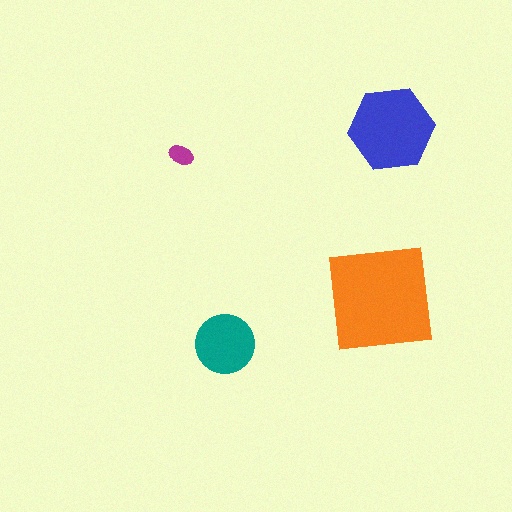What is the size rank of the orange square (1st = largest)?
1st.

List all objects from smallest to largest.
The magenta ellipse, the teal circle, the blue hexagon, the orange square.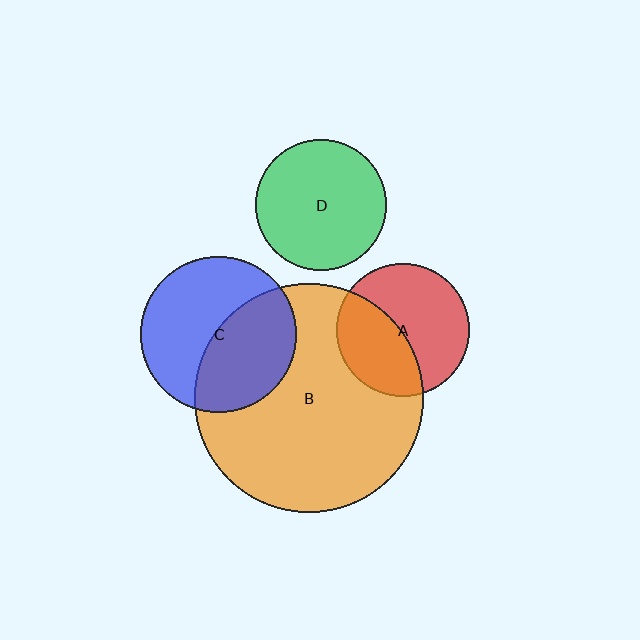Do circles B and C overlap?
Yes.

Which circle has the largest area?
Circle B (orange).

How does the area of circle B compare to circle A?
Approximately 3.0 times.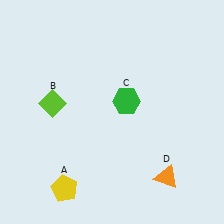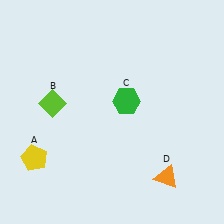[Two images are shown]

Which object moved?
The yellow pentagon (A) moved left.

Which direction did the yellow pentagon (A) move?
The yellow pentagon (A) moved left.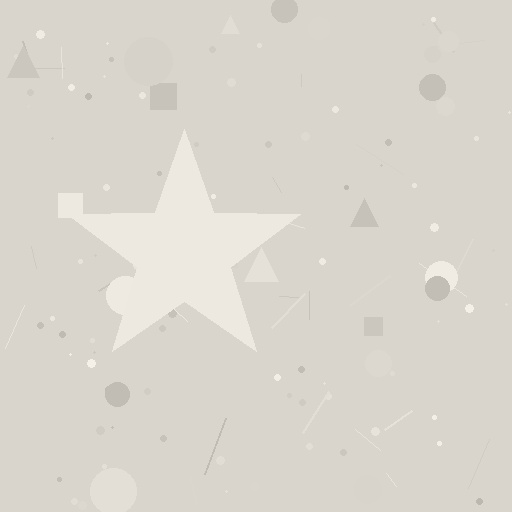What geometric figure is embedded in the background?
A star is embedded in the background.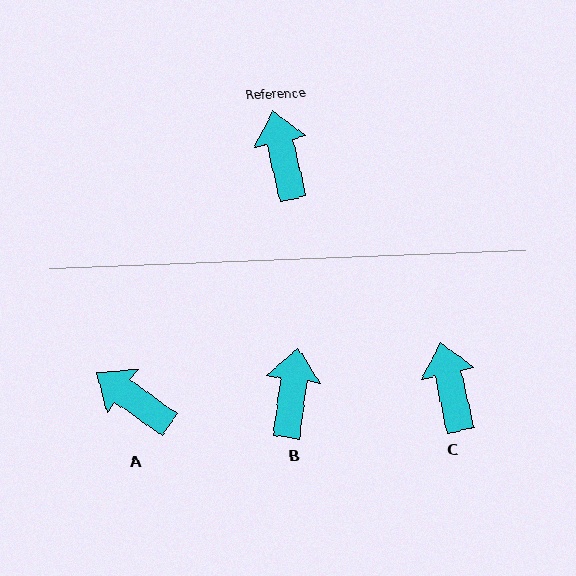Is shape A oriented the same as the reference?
No, it is off by about 42 degrees.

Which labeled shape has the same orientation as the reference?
C.